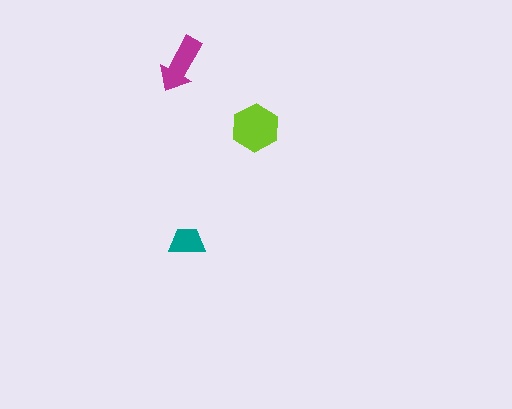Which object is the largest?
The lime hexagon.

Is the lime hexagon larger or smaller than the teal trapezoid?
Larger.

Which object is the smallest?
The teal trapezoid.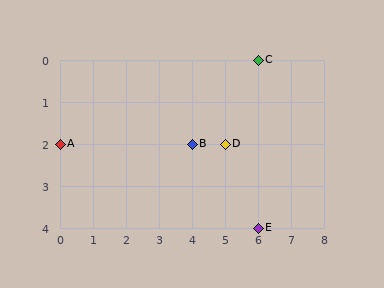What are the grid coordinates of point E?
Point E is at grid coordinates (6, 4).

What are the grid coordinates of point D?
Point D is at grid coordinates (5, 2).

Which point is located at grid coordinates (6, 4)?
Point E is at (6, 4).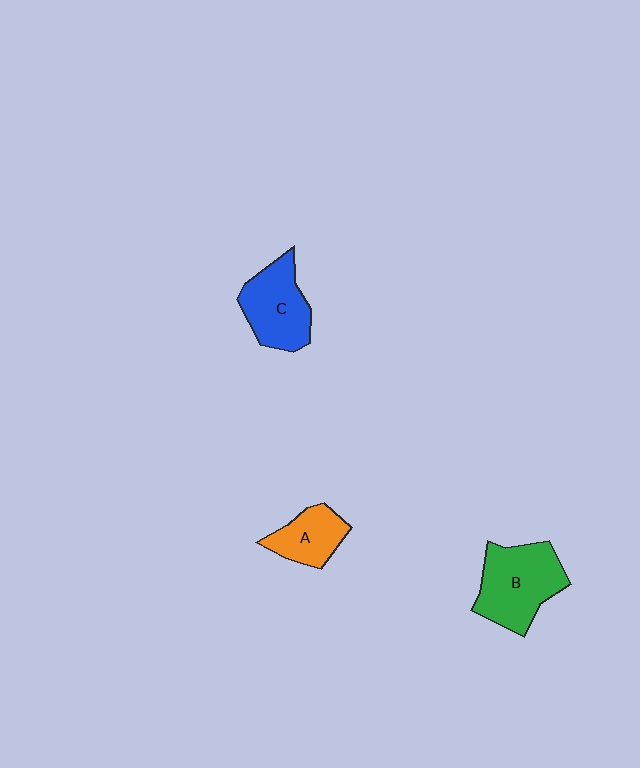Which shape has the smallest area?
Shape A (orange).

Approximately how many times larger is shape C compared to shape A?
Approximately 1.4 times.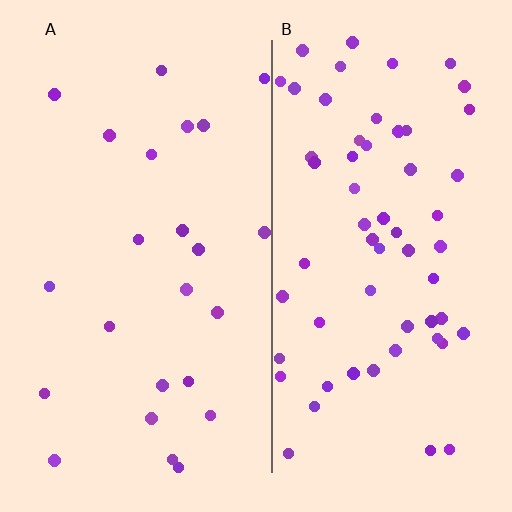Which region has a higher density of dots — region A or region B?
B (the right).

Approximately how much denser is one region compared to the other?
Approximately 2.5× — region B over region A.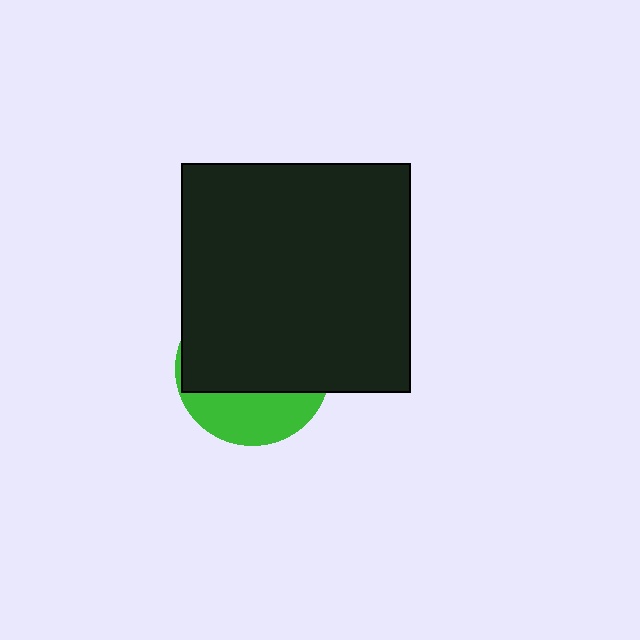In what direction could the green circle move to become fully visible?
The green circle could move down. That would shift it out from behind the black square entirely.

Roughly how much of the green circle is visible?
A small part of it is visible (roughly 31%).